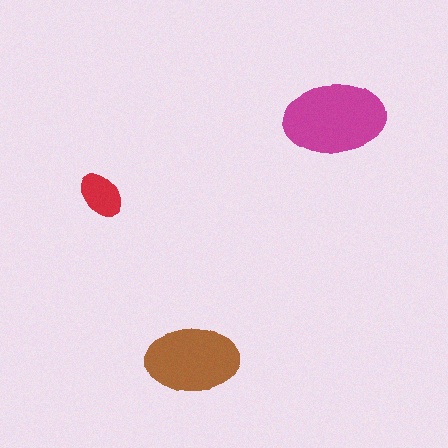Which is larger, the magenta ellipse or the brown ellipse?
The magenta one.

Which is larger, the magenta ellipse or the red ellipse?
The magenta one.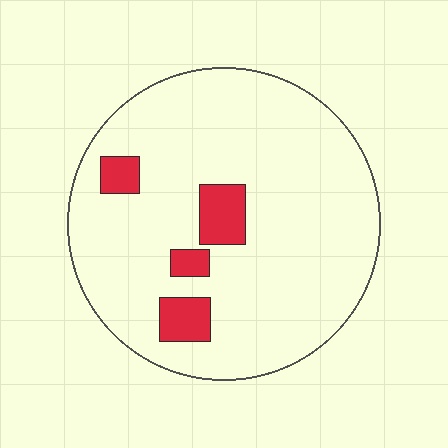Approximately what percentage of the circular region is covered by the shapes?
Approximately 10%.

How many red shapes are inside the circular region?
4.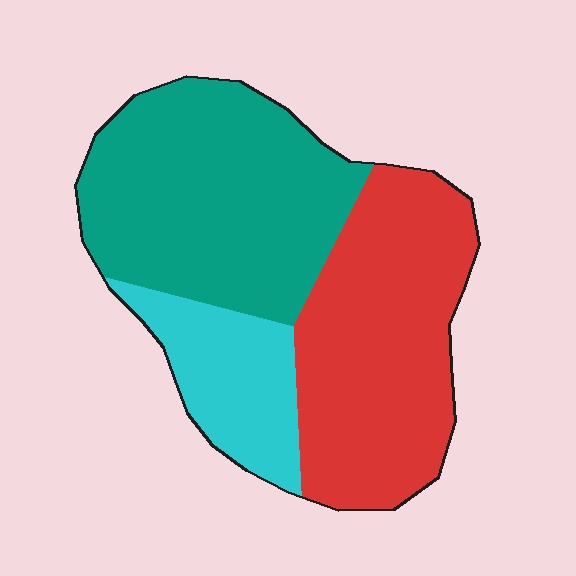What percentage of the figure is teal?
Teal covers 43% of the figure.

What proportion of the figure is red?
Red takes up about two fifths (2/5) of the figure.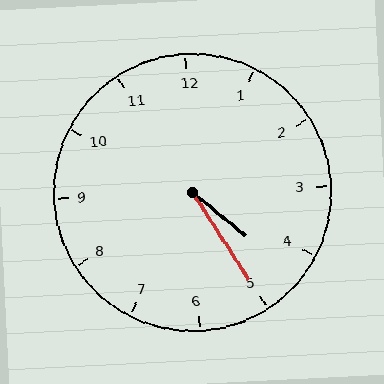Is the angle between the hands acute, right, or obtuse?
It is acute.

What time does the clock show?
4:25.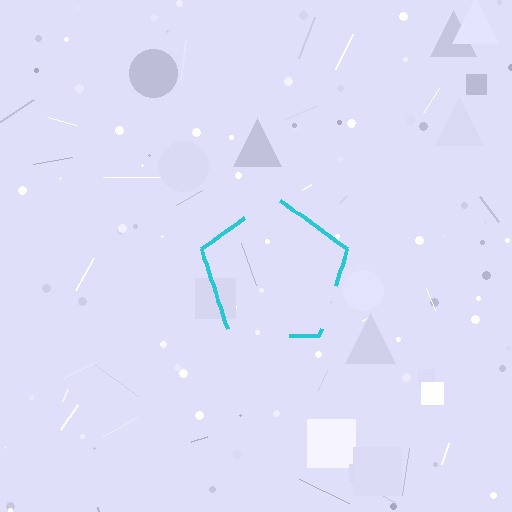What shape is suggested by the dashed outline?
The dashed outline suggests a pentagon.